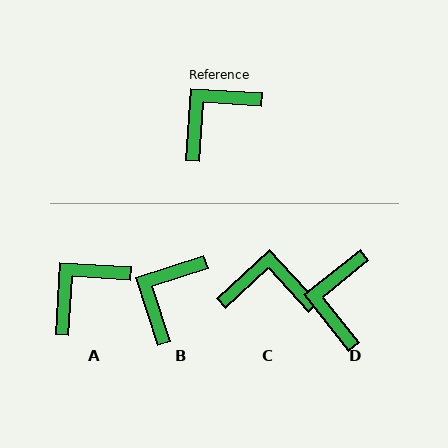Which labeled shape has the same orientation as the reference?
A.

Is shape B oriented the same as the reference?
No, it is off by about 21 degrees.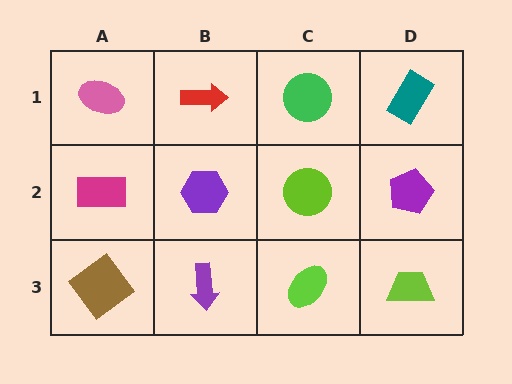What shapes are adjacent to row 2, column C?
A green circle (row 1, column C), a lime ellipse (row 3, column C), a purple hexagon (row 2, column B), a purple pentagon (row 2, column D).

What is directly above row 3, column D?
A purple pentagon.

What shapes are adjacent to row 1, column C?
A lime circle (row 2, column C), a red arrow (row 1, column B), a teal rectangle (row 1, column D).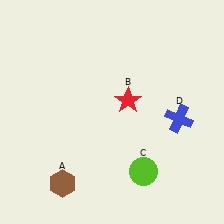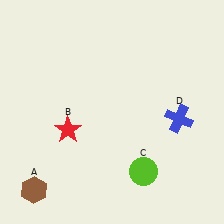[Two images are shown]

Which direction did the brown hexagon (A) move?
The brown hexagon (A) moved left.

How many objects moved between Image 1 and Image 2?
2 objects moved between the two images.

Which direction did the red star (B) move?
The red star (B) moved left.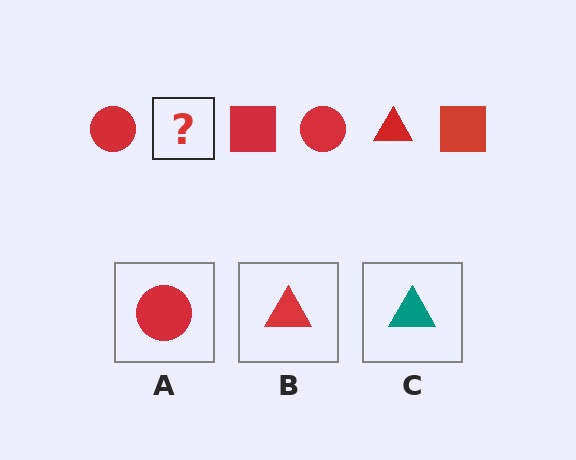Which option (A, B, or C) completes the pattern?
B.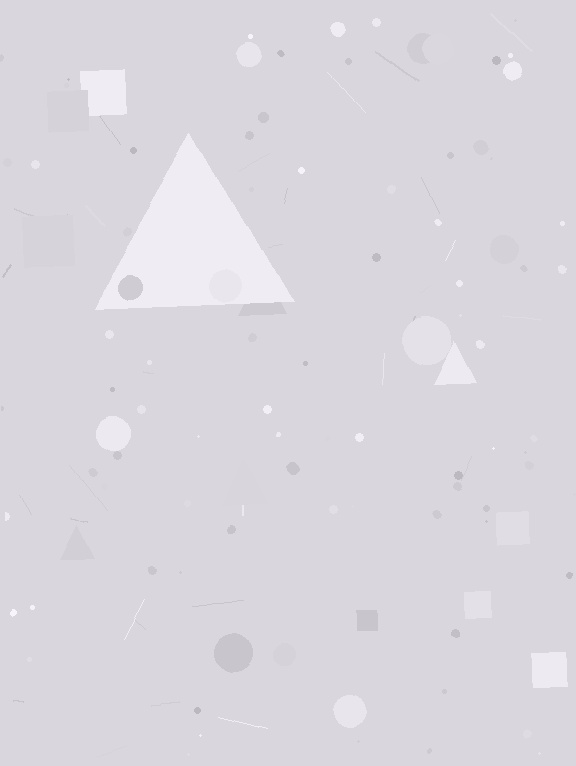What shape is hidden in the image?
A triangle is hidden in the image.